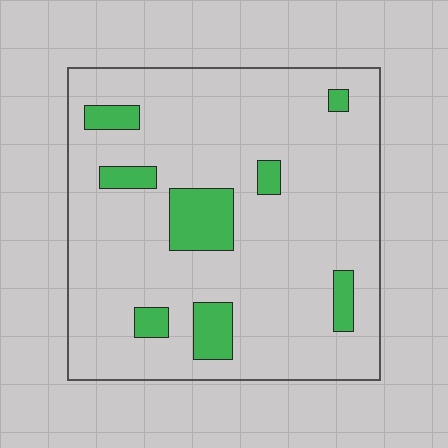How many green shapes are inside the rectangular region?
8.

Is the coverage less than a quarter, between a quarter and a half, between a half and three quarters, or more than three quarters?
Less than a quarter.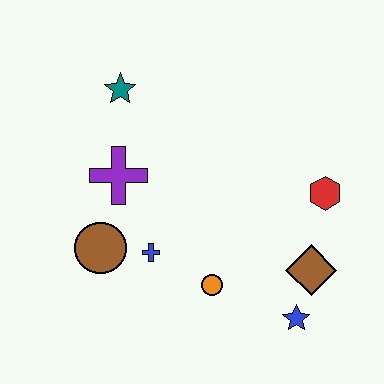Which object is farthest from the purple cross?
The blue star is farthest from the purple cross.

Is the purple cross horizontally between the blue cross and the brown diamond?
No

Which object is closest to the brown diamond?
The blue star is closest to the brown diamond.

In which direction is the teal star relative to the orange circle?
The teal star is above the orange circle.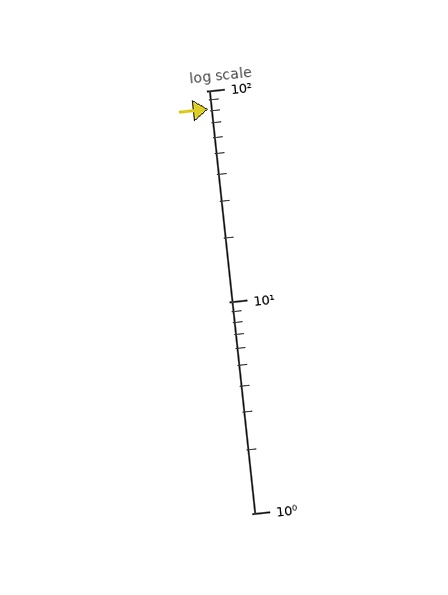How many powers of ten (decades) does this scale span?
The scale spans 2 decades, from 1 to 100.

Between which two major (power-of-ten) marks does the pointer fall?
The pointer is between 10 and 100.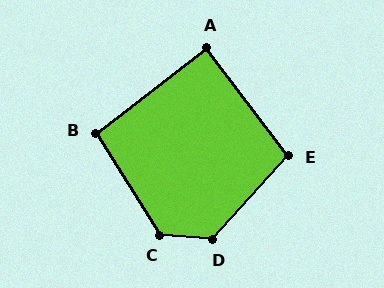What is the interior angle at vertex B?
Approximately 95 degrees (obtuse).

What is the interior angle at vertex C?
Approximately 126 degrees (obtuse).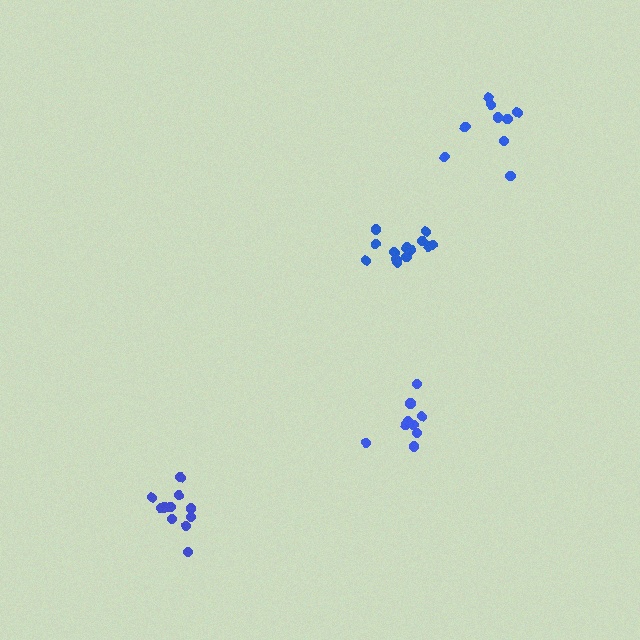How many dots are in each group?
Group 1: 9 dots, Group 2: 11 dots, Group 3: 9 dots, Group 4: 13 dots (42 total).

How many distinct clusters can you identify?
There are 4 distinct clusters.